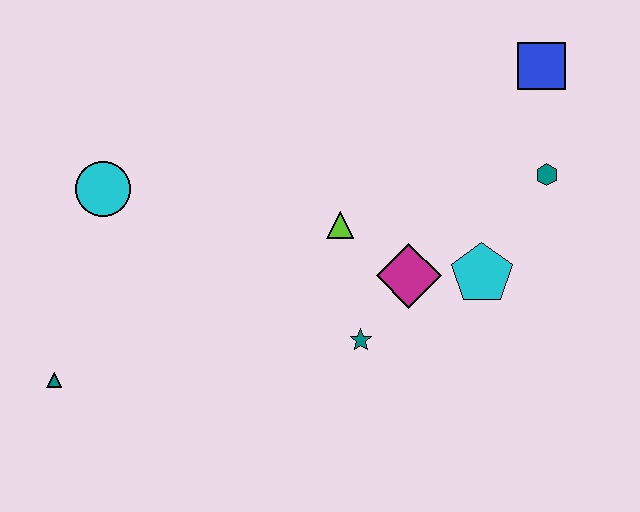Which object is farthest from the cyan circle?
The blue square is farthest from the cyan circle.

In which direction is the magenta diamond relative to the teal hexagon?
The magenta diamond is to the left of the teal hexagon.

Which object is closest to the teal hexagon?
The blue square is closest to the teal hexagon.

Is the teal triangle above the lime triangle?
No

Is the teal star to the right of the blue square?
No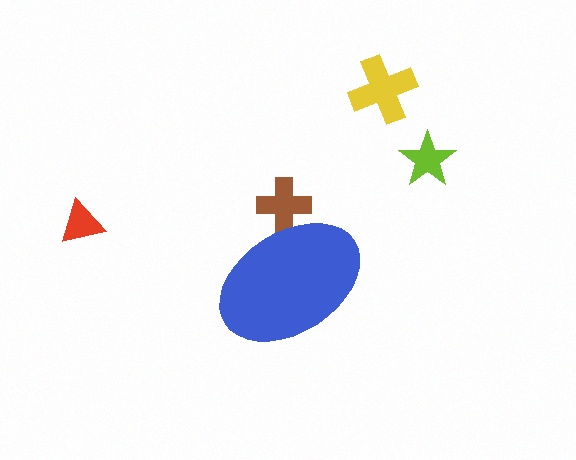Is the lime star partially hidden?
No, the lime star is fully visible.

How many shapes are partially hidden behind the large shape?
1 shape is partially hidden.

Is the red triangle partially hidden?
No, the red triangle is fully visible.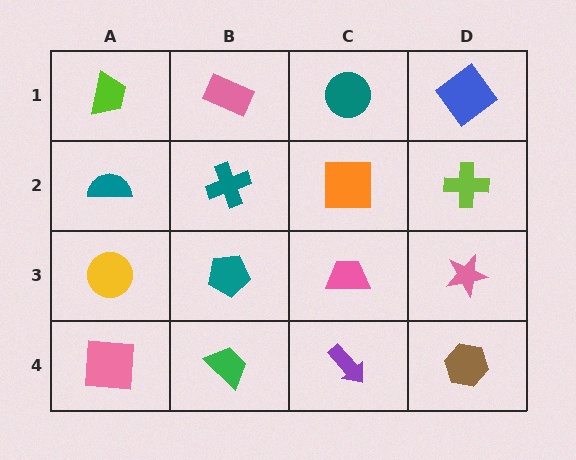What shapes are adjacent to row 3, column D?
A lime cross (row 2, column D), a brown hexagon (row 4, column D), a pink trapezoid (row 3, column C).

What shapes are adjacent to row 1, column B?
A teal cross (row 2, column B), a lime trapezoid (row 1, column A), a teal circle (row 1, column C).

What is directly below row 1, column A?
A teal semicircle.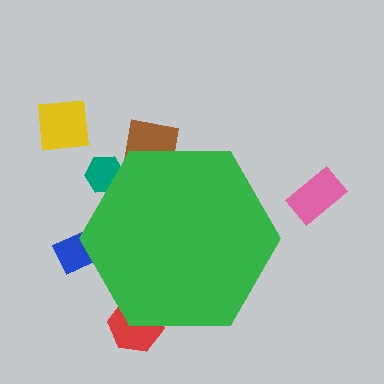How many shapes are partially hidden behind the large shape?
4 shapes are partially hidden.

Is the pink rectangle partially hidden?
No, the pink rectangle is fully visible.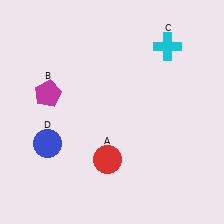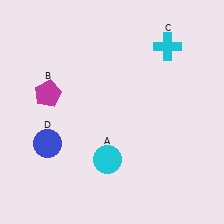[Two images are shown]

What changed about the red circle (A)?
In Image 1, A is red. In Image 2, it changed to cyan.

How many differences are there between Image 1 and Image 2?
There is 1 difference between the two images.